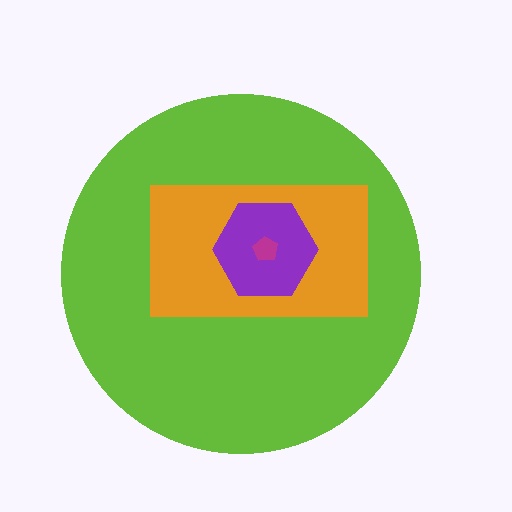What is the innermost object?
The magenta pentagon.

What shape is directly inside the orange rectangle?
The purple hexagon.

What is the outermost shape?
The lime circle.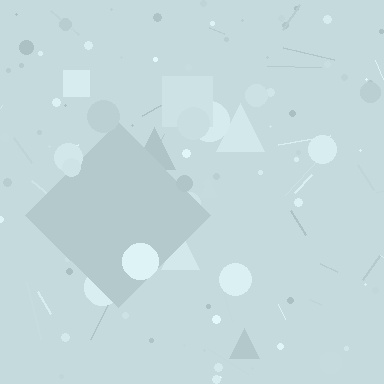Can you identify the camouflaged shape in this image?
The camouflaged shape is a diamond.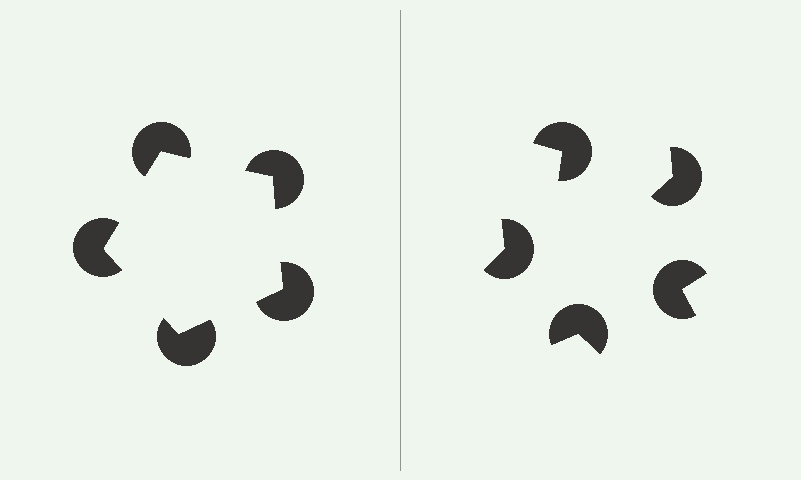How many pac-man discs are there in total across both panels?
10 — 5 on each side.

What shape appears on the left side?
An illusory pentagon.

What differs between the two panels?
The pac-man discs are positioned identically on both sides; only the wedge orientations differ. On the left they align to a pentagon; on the right they are misaligned.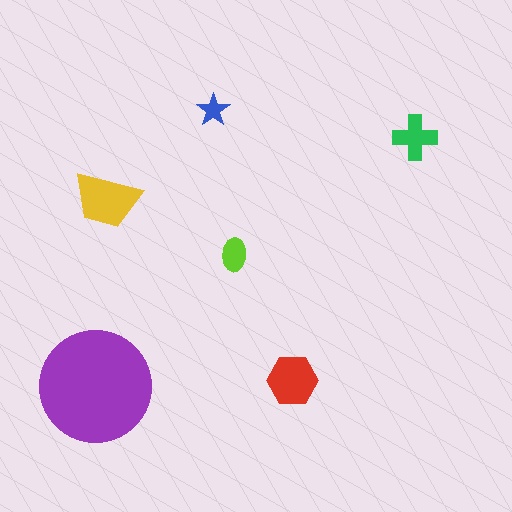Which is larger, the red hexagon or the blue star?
The red hexagon.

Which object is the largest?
The purple circle.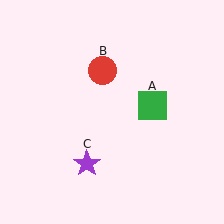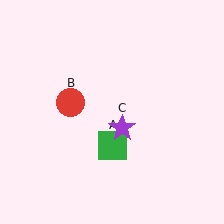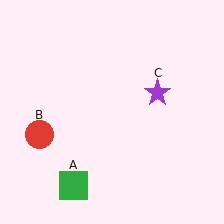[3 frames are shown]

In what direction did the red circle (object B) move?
The red circle (object B) moved down and to the left.